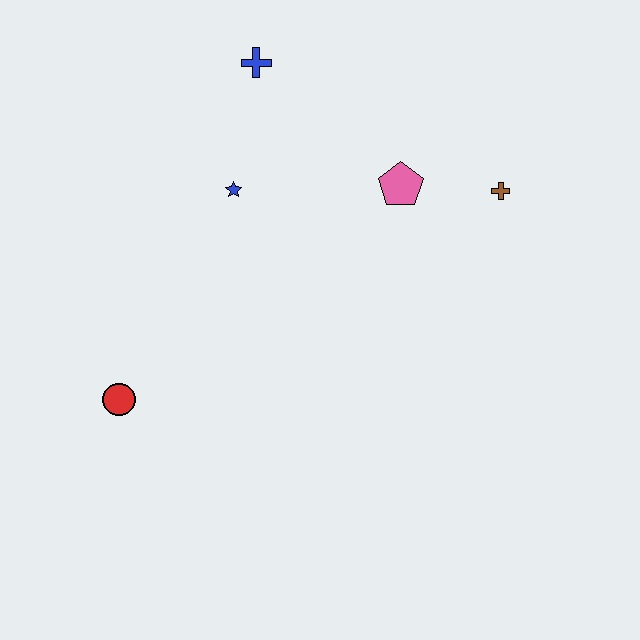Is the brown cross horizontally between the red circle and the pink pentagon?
No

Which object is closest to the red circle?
The blue star is closest to the red circle.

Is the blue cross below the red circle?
No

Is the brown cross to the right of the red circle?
Yes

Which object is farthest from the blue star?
The brown cross is farthest from the blue star.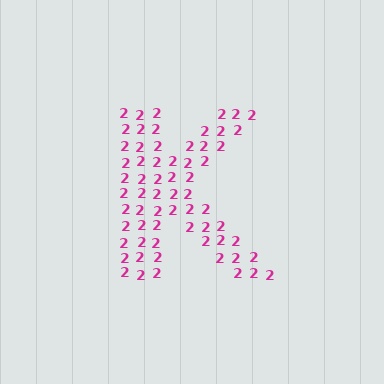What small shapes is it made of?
It is made of small digit 2's.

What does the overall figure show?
The overall figure shows the letter K.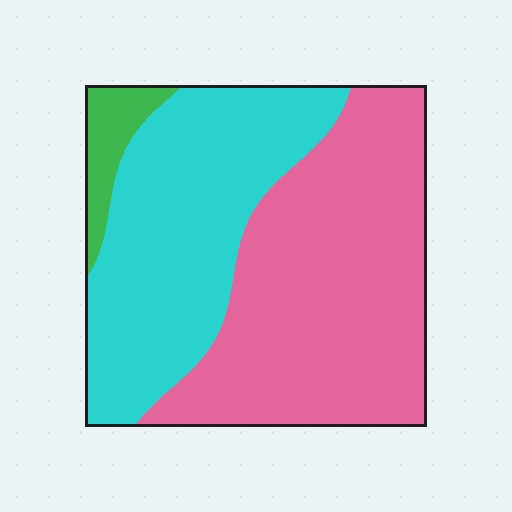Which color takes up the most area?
Pink, at roughly 55%.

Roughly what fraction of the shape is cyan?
Cyan takes up about two fifths (2/5) of the shape.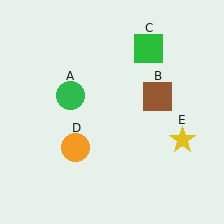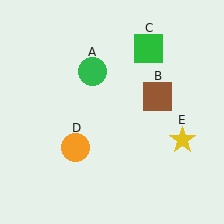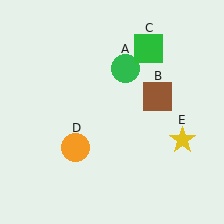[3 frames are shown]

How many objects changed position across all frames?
1 object changed position: green circle (object A).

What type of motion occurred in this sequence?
The green circle (object A) rotated clockwise around the center of the scene.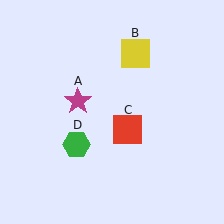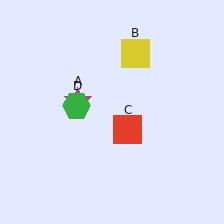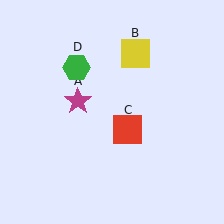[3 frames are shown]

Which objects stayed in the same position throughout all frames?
Magenta star (object A) and yellow square (object B) and red square (object C) remained stationary.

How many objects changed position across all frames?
1 object changed position: green hexagon (object D).